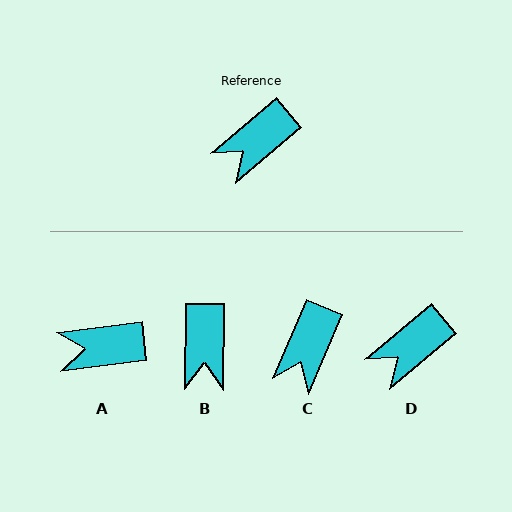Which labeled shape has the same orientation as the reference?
D.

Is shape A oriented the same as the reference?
No, it is off by about 33 degrees.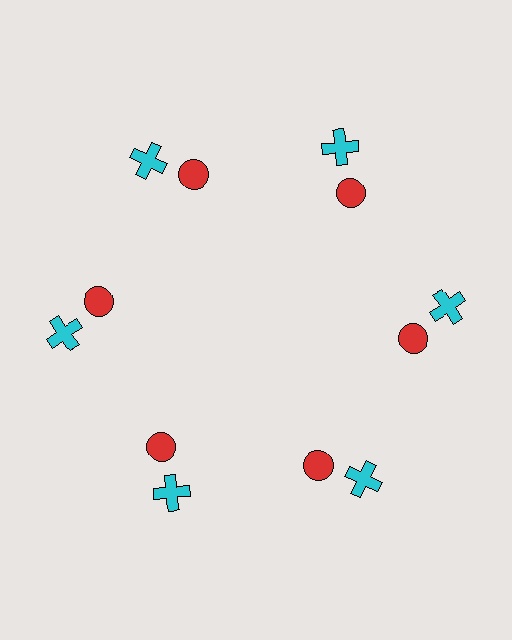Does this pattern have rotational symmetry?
Yes, this pattern has 6-fold rotational symmetry. It looks the same after rotating 60 degrees around the center.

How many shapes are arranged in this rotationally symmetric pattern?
There are 12 shapes, arranged in 6 groups of 2.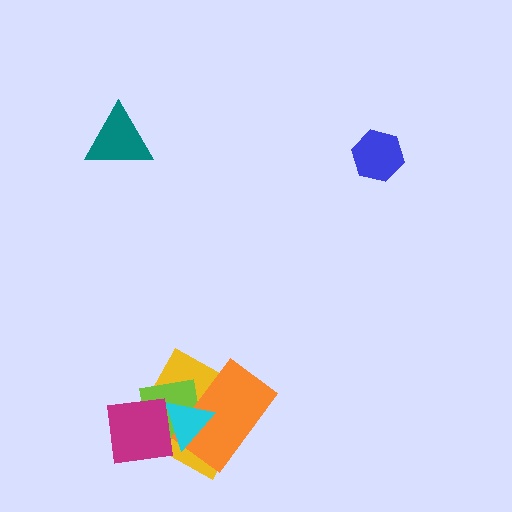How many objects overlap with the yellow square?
4 objects overlap with the yellow square.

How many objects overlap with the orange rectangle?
3 objects overlap with the orange rectangle.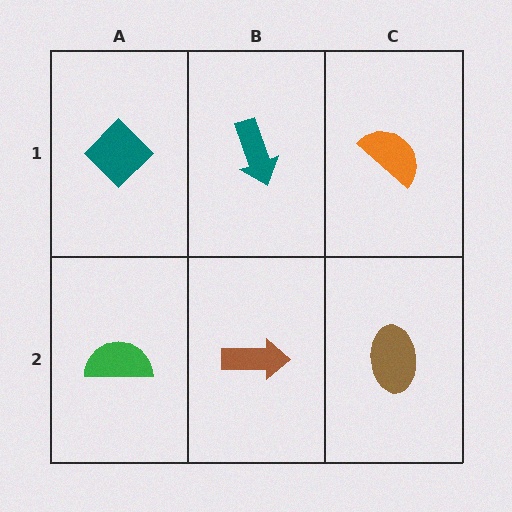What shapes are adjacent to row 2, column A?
A teal diamond (row 1, column A), a brown arrow (row 2, column B).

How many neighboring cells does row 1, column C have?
2.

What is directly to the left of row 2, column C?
A brown arrow.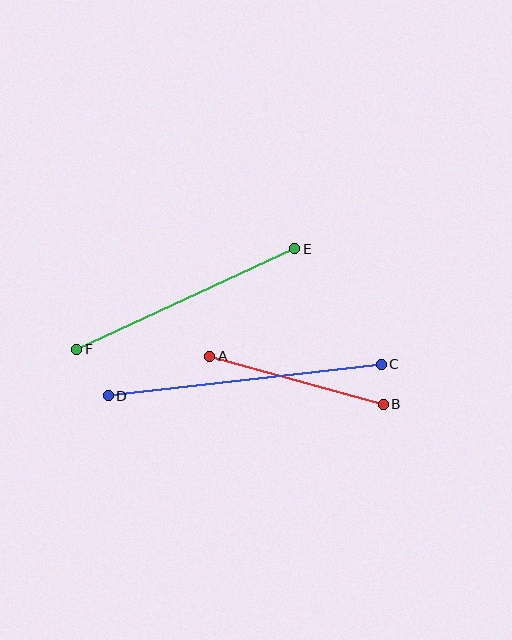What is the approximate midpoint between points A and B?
The midpoint is at approximately (297, 380) pixels.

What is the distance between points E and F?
The distance is approximately 240 pixels.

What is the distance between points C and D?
The distance is approximately 275 pixels.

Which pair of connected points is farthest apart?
Points C and D are farthest apart.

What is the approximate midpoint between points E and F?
The midpoint is at approximately (186, 299) pixels.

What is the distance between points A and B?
The distance is approximately 180 pixels.